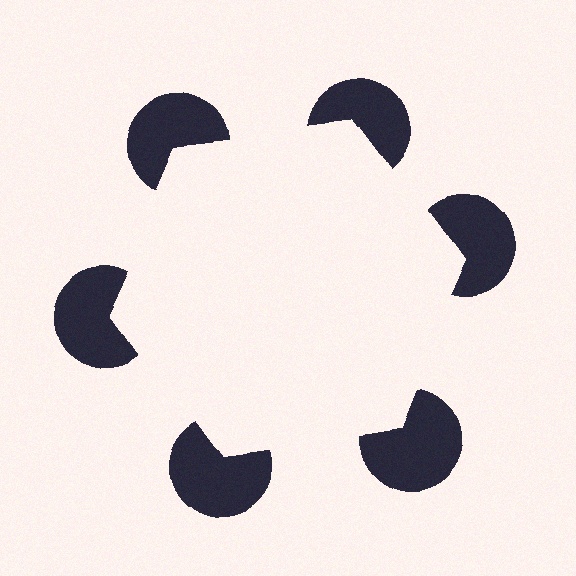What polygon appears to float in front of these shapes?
An illusory hexagon — its edges are inferred from the aligned wedge cuts in the pac-man discs, not physically drawn.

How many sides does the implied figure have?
6 sides.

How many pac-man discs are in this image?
There are 6 — one at each vertex of the illusory hexagon.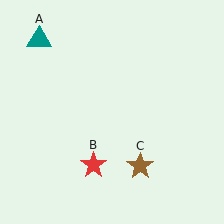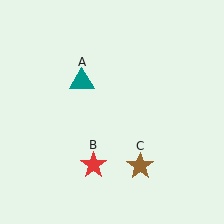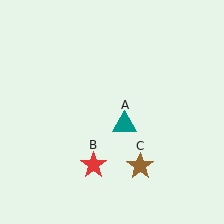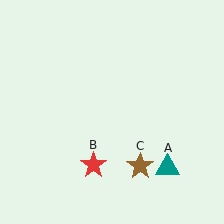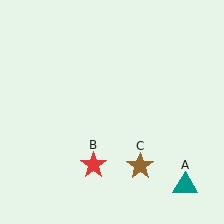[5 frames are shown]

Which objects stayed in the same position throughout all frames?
Red star (object B) and brown star (object C) remained stationary.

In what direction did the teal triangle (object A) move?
The teal triangle (object A) moved down and to the right.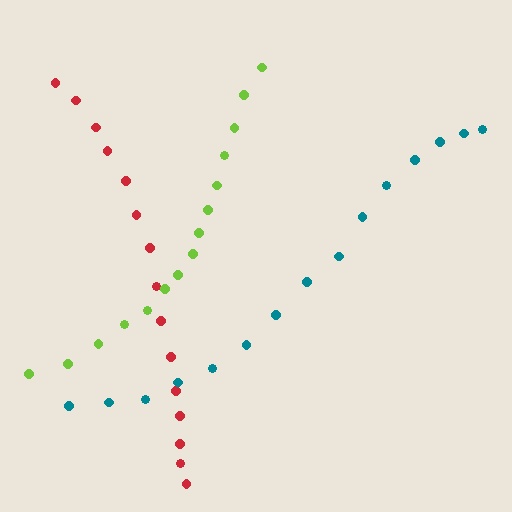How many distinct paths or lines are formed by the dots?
There are 3 distinct paths.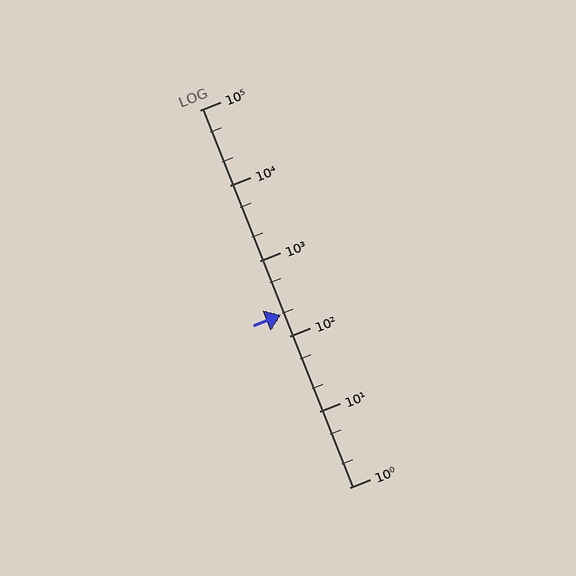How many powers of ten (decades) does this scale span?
The scale spans 5 decades, from 1 to 100000.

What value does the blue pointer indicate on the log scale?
The pointer indicates approximately 190.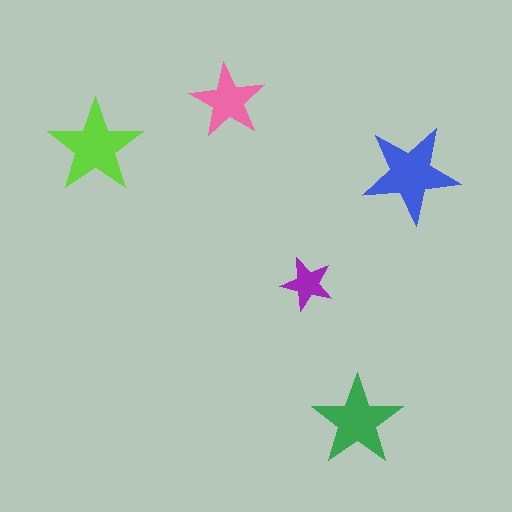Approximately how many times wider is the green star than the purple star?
About 1.5 times wider.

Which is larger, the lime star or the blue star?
The blue one.